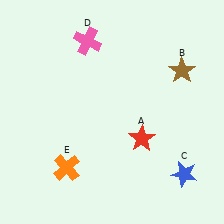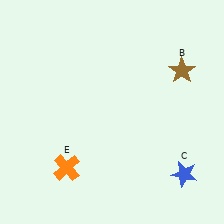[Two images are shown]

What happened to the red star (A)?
The red star (A) was removed in Image 2. It was in the bottom-right area of Image 1.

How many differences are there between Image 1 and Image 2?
There are 2 differences between the two images.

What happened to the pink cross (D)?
The pink cross (D) was removed in Image 2. It was in the top-left area of Image 1.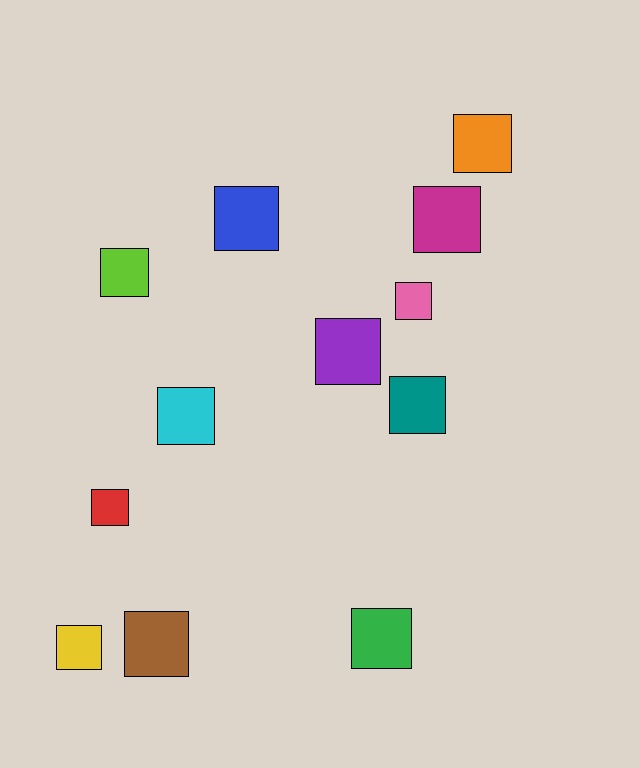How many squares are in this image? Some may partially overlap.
There are 12 squares.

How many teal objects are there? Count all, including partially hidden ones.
There is 1 teal object.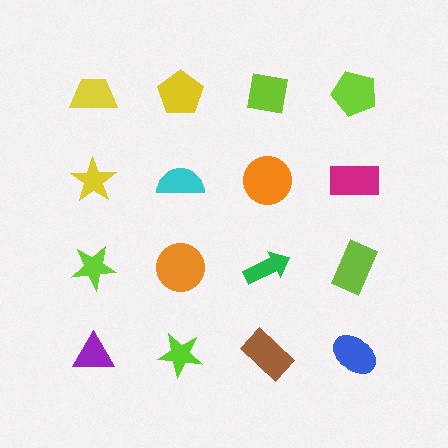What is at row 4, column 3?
A brown rectangle.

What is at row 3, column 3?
A green arrow.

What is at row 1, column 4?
A lime pentagon.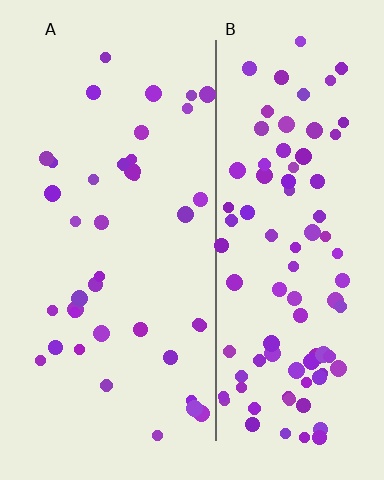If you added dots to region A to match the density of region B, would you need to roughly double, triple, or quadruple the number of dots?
Approximately double.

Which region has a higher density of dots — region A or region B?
B (the right).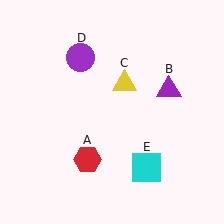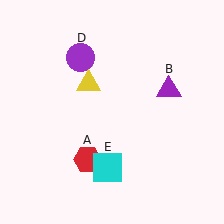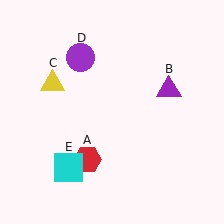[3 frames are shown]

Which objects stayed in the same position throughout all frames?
Red hexagon (object A) and purple triangle (object B) and purple circle (object D) remained stationary.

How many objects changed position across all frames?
2 objects changed position: yellow triangle (object C), cyan square (object E).